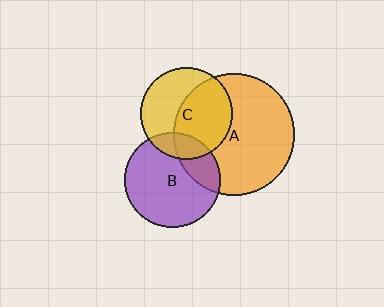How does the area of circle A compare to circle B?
Approximately 1.6 times.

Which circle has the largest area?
Circle A (orange).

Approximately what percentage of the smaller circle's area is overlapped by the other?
Approximately 55%.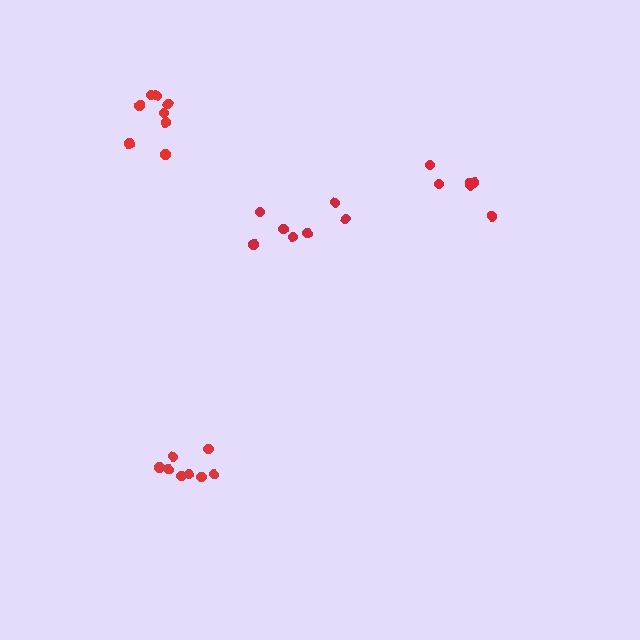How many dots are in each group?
Group 1: 6 dots, Group 2: 7 dots, Group 3: 8 dots, Group 4: 8 dots (29 total).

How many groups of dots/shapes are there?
There are 4 groups.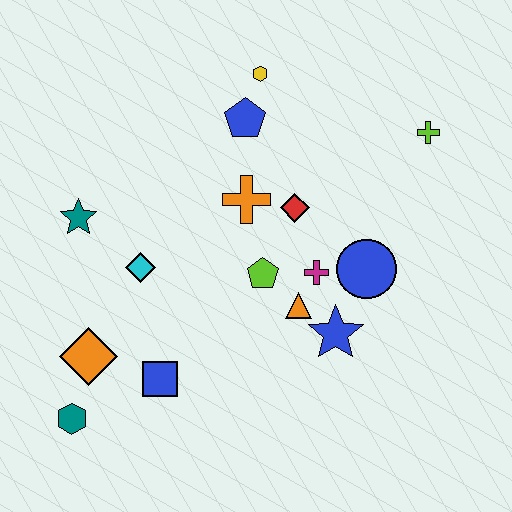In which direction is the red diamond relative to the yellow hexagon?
The red diamond is below the yellow hexagon.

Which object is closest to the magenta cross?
The orange triangle is closest to the magenta cross.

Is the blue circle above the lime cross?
No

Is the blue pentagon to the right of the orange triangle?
No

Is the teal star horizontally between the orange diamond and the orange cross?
No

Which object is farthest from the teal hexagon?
The lime cross is farthest from the teal hexagon.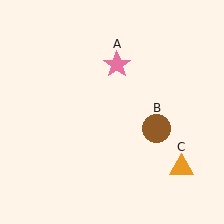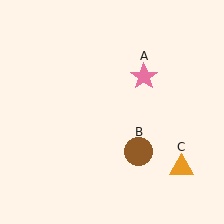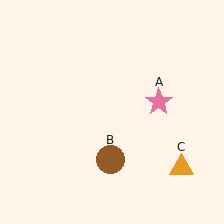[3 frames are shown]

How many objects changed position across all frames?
2 objects changed position: pink star (object A), brown circle (object B).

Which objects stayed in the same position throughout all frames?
Orange triangle (object C) remained stationary.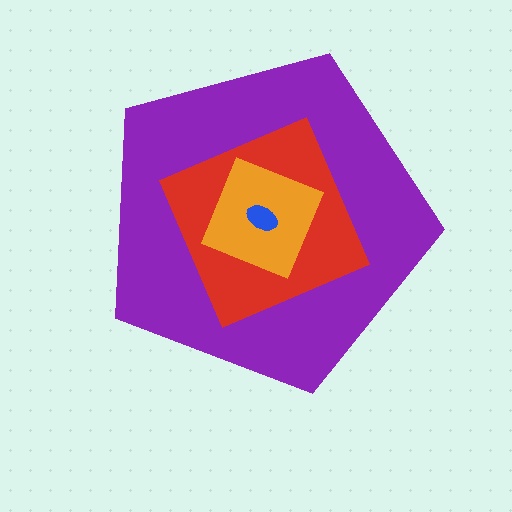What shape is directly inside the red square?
The orange diamond.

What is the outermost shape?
The purple pentagon.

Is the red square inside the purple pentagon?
Yes.